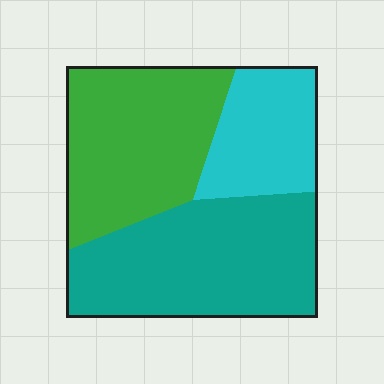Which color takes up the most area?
Teal, at roughly 45%.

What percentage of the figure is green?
Green takes up about three eighths (3/8) of the figure.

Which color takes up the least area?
Cyan, at roughly 20%.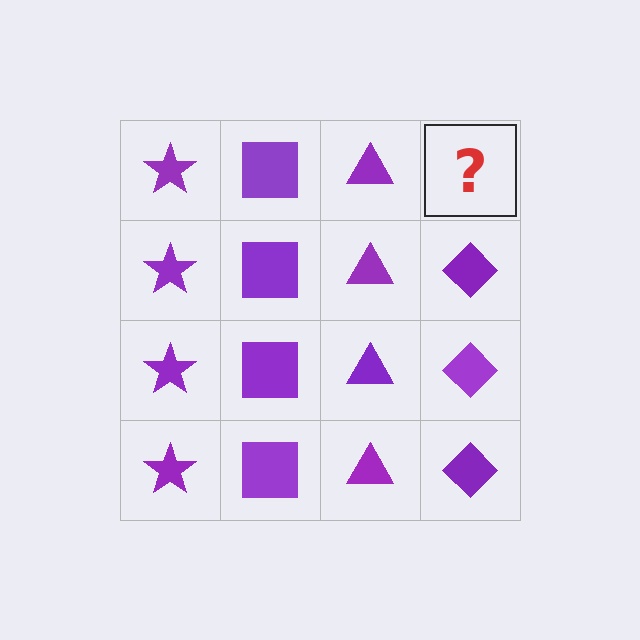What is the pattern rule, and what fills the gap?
The rule is that each column has a consistent shape. The gap should be filled with a purple diamond.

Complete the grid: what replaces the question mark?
The question mark should be replaced with a purple diamond.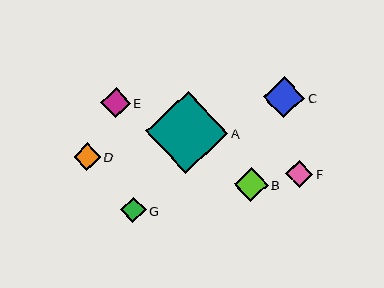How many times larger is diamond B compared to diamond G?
Diamond B is approximately 1.3 times the size of diamond G.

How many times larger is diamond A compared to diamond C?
Diamond A is approximately 2.0 times the size of diamond C.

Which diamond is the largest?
Diamond A is the largest with a size of approximately 82 pixels.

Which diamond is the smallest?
Diamond G is the smallest with a size of approximately 25 pixels.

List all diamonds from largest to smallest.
From largest to smallest: A, C, B, E, F, D, G.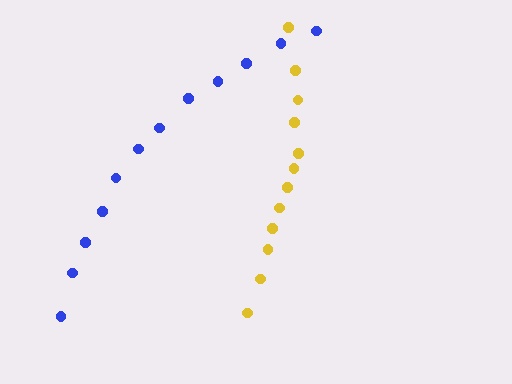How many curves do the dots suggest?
There are 2 distinct paths.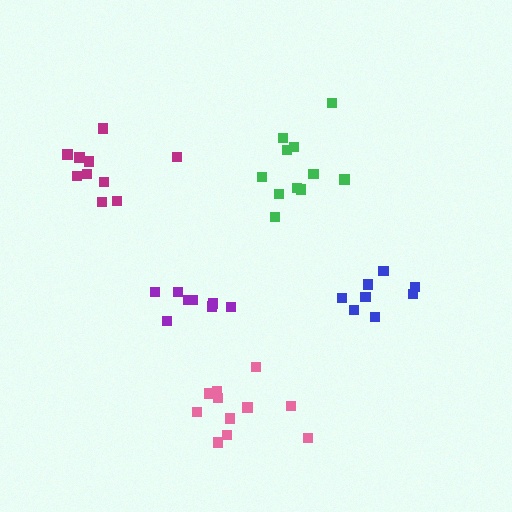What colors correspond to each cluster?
The clusters are colored: blue, magenta, green, purple, pink.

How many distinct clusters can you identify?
There are 5 distinct clusters.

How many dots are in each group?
Group 1: 8 dots, Group 2: 10 dots, Group 3: 11 dots, Group 4: 8 dots, Group 5: 11 dots (48 total).